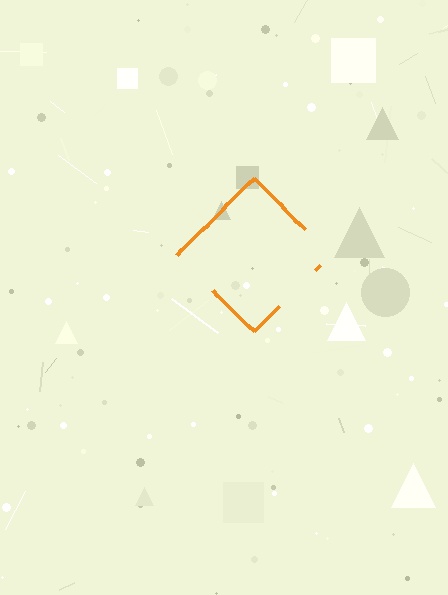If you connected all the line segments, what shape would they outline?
They would outline a diamond.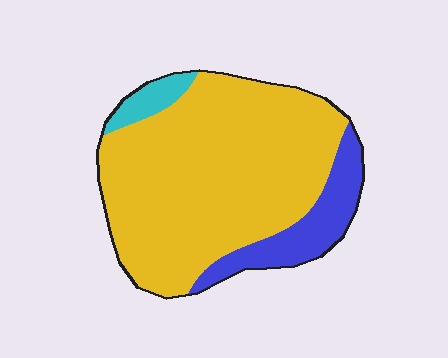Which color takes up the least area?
Cyan, at roughly 5%.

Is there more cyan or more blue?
Blue.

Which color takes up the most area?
Yellow, at roughly 80%.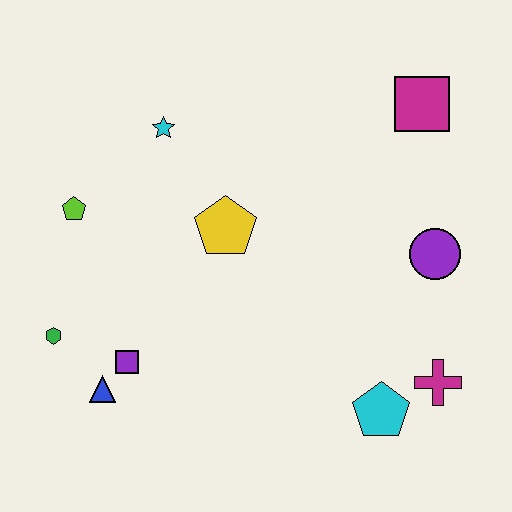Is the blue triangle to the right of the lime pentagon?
Yes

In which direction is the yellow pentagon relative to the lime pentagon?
The yellow pentagon is to the right of the lime pentagon.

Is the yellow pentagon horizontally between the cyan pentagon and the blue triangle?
Yes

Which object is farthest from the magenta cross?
The lime pentagon is farthest from the magenta cross.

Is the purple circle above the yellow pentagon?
No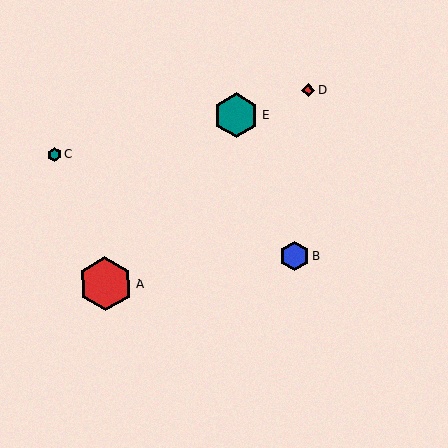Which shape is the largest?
The red hexagon (labeled A) is the largest.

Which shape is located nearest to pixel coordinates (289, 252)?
The blue hexagon (labeled B) at (295, 256) is nearest to that location.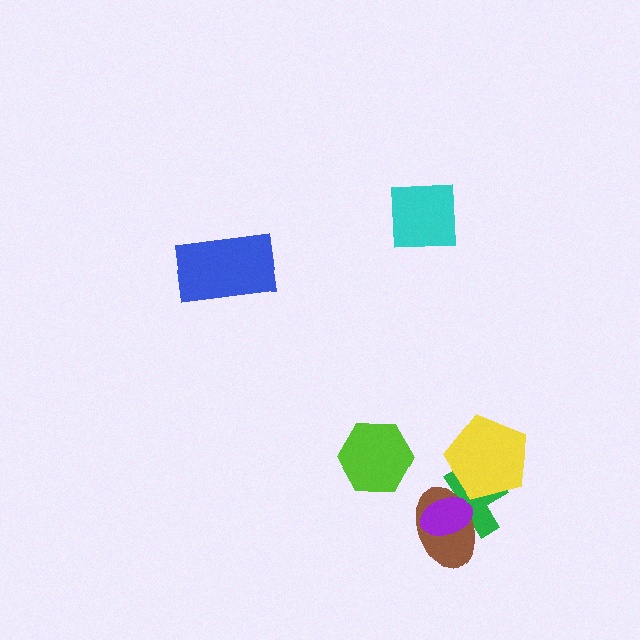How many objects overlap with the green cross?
3 objects overlap with the green cross.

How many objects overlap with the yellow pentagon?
1 object overlaps with the yellow pentagon.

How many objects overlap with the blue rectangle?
0 objects overlap with the blue rectangle.